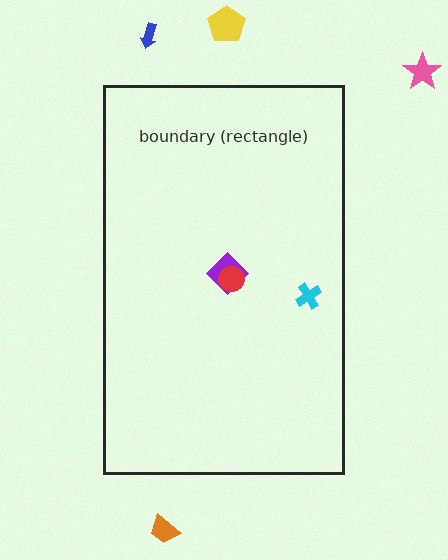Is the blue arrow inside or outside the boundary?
Outside.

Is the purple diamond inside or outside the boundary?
Inside.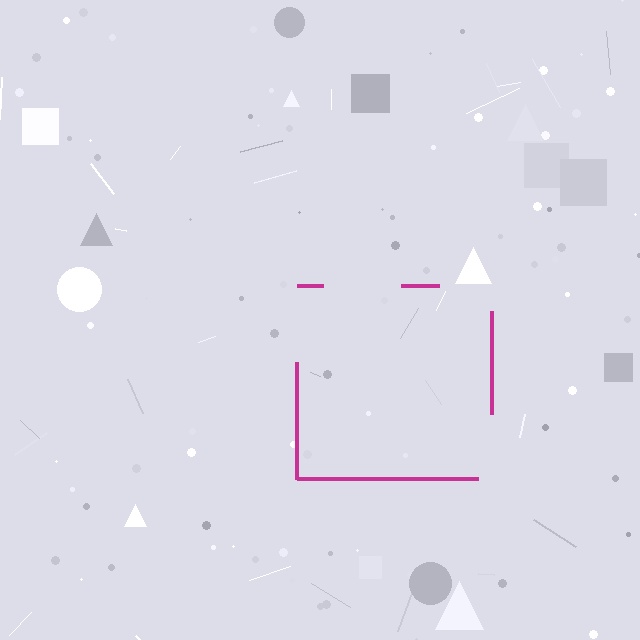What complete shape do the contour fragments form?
The contour fragments form a square.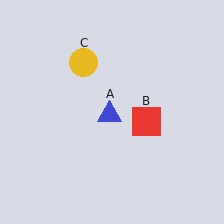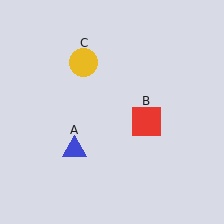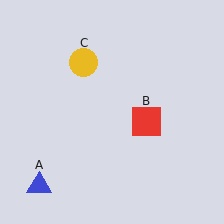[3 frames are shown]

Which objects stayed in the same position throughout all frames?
Red square (object B) and yellow circle (object C) remained stationary.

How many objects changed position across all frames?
1 object changed position: blue triangle (object A).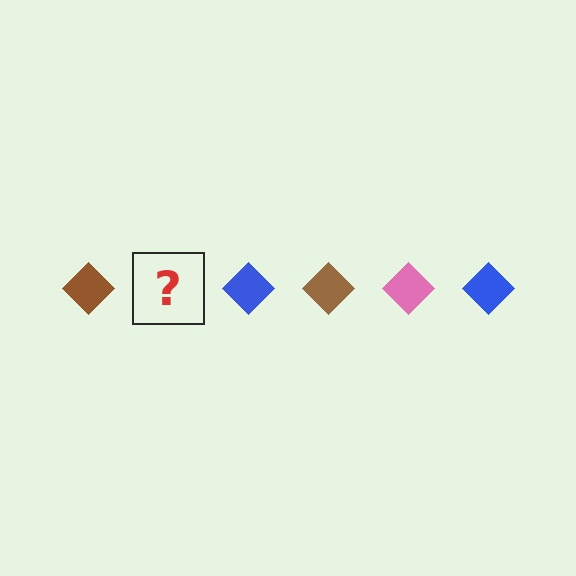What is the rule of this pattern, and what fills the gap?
The rule is that the pattern cycles through brown, pink, blue diamonds. The gap should be filled with a pink diamond.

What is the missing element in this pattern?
The missing element is a pink diamond.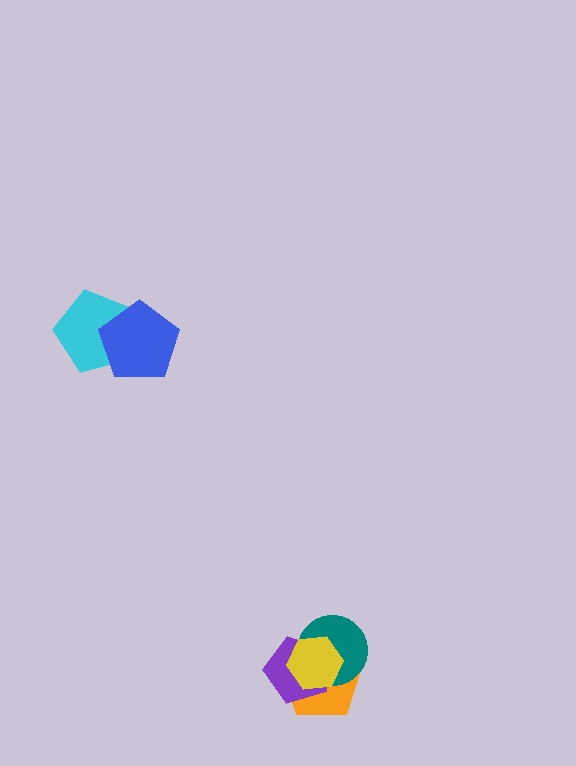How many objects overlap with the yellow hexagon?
3 objects overlap with the yellow hexagon.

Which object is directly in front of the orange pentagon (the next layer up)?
The teal circle is directly in front of the orange pentagon.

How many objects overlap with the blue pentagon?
1 object overlaps with the blue pentagon.